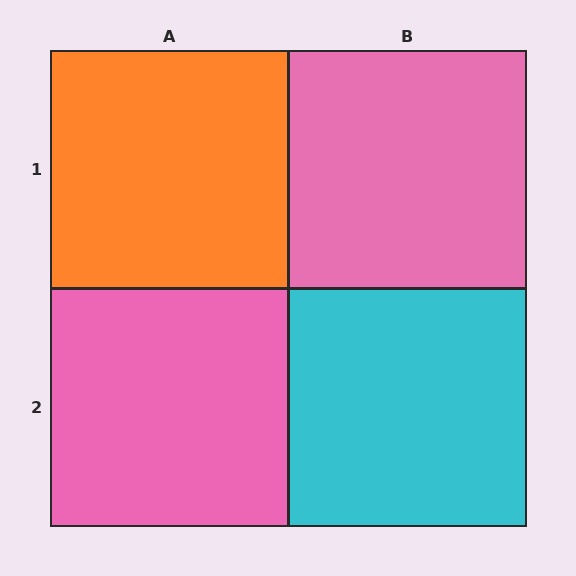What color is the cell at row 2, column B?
Cyan.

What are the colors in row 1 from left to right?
Orange, pink.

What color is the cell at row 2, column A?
Pink.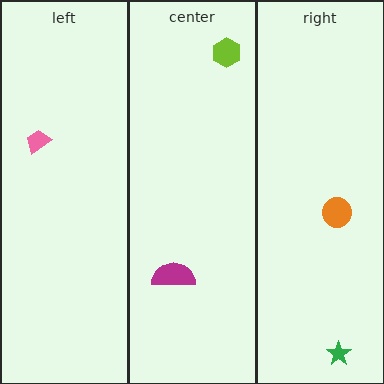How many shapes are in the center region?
2.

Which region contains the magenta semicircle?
The center region.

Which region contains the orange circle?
The right region.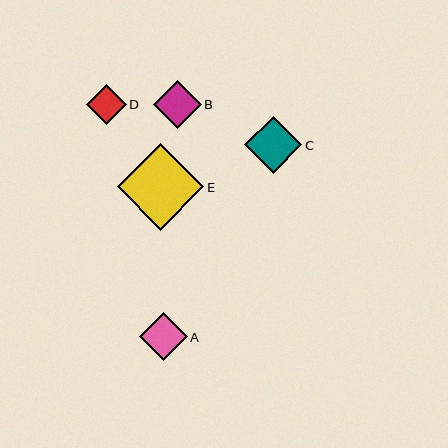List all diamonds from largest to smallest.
From largest to smallest: E, C, A, B, D.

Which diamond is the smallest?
Diamond D is the smallest with a size of approximately 40 pixels.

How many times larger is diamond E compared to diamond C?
Diamond E is approximately 1.5 times the size of diamond C.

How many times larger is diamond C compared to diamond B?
Diamond C is approximately 1.2 times the size of diamond B.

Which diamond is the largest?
Diamond E is the largest with a size of approximately 87 pixels.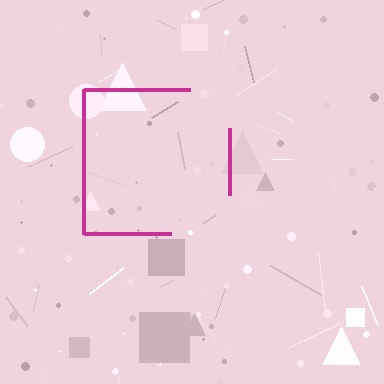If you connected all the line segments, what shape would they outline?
They would outline a square.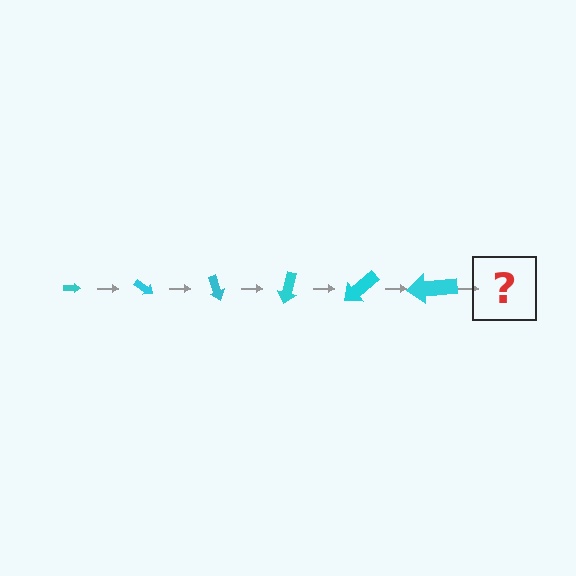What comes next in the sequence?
The next element should be an arrow, larger than the previous one and rotated 210 degrees from the start.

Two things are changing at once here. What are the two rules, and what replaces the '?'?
The two rules are that the arrow grows larger each step and it rotates 35 degrees each step. The '?' should be an arrow, larger than the previous one and rotated 210 degrees from the start.